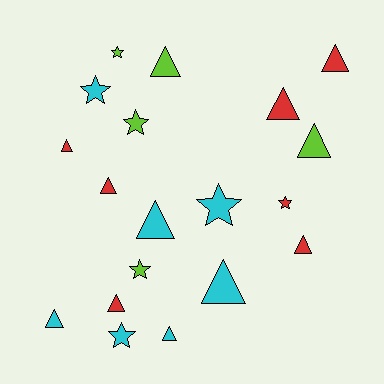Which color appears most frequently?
Cyan, with 7 objects.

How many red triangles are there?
There are 6 red triangles.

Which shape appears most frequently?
Triangle, with 12 objects.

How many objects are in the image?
There are 19 objects.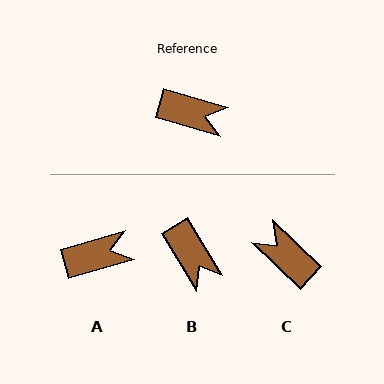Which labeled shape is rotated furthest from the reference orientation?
C, about 152 degrees away.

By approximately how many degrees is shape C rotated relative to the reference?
Approximately 152 degrees counter-clockwise.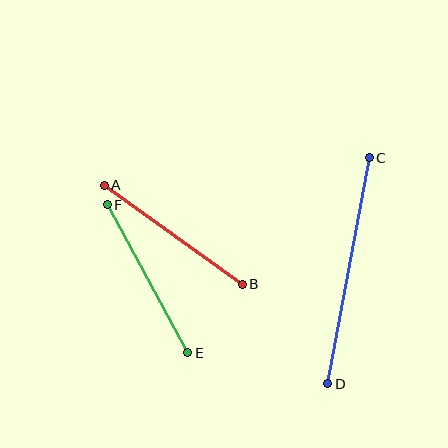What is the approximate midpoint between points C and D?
The midpoint is at approximately (349, 271) pixels.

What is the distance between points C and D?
The distance is approximately 230 pixels.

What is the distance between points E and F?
The distance is approximately 168 pixels.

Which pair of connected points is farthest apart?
Points C and D are farthest apart.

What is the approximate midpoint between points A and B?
The midpoint is at approximately (173, 235) pixels.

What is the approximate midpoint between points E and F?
The midpoint is at approximately (147, 279) pixels.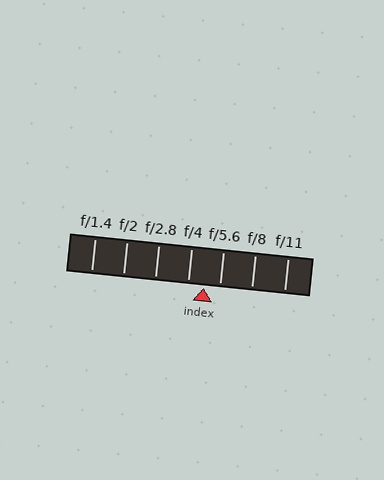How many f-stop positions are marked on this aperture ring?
There are 7 f-stop positions marked.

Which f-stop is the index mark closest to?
The index mark is closest to f/5.6.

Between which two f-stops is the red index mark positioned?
The index mark is between f/4 and f/5.6.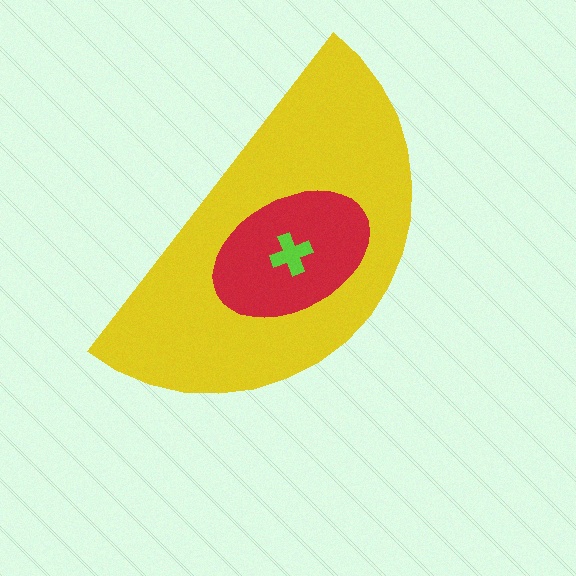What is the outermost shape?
The yellow semicircle.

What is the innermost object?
The lime cross.